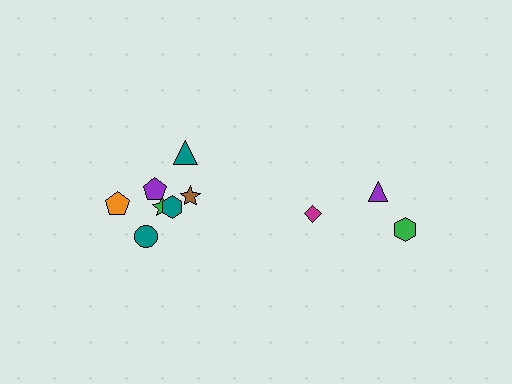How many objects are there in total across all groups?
There are 10 objects.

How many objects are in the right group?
There are 3 objects.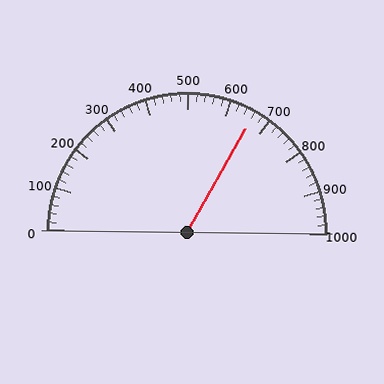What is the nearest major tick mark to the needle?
The nearest major tick mark is 700.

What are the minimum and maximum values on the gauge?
The gauge ranges from 0 to 1000.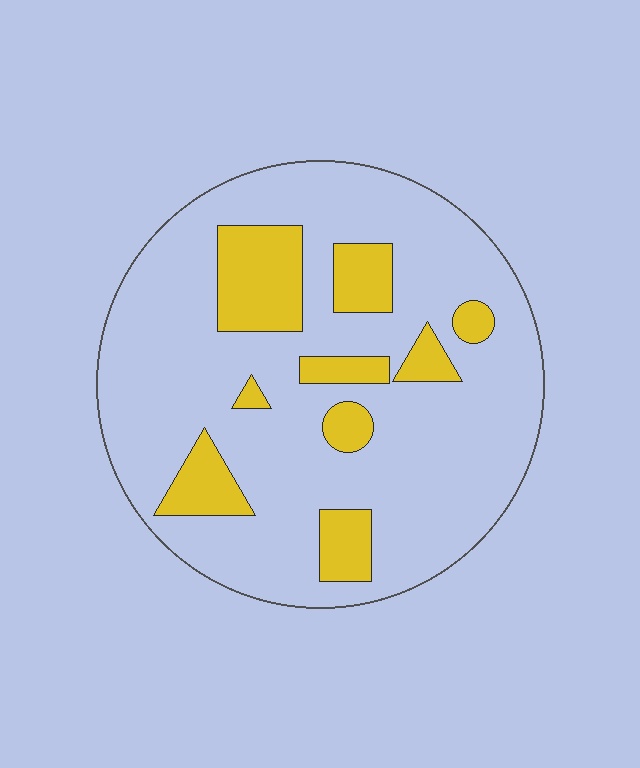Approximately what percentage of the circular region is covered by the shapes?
Approximately 20%.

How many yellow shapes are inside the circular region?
9.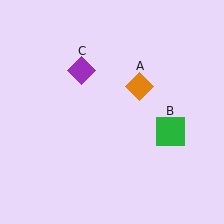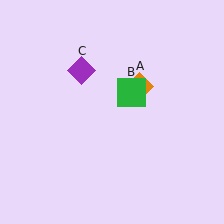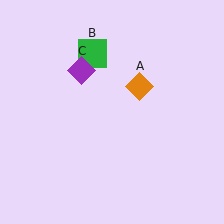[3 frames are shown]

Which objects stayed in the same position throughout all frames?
Orange diamond (object A) and purple diamond (object C) remained stationary.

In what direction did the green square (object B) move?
The green square (object B) moved up and to the left.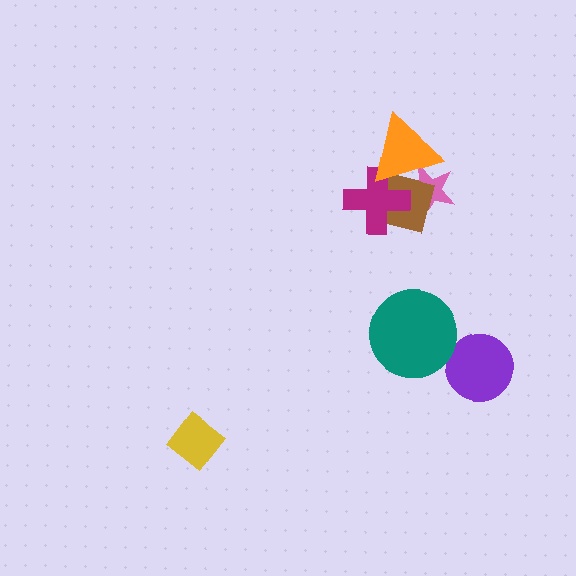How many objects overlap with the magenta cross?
3 objects overlap with the magenta cross.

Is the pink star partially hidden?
Yes, it is partially covered by another shape.